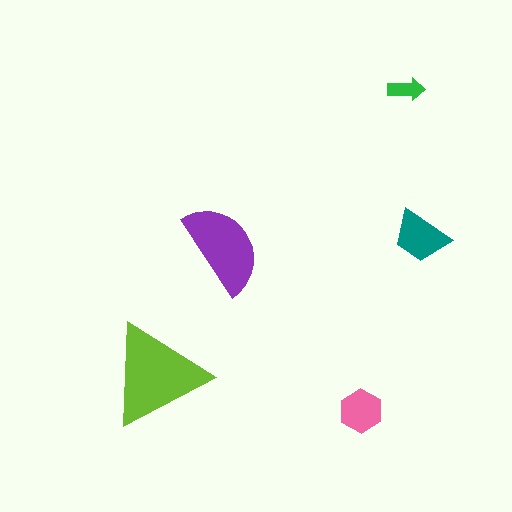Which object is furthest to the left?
The lime triangle is leftmost.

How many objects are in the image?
There are 5 objects in the image.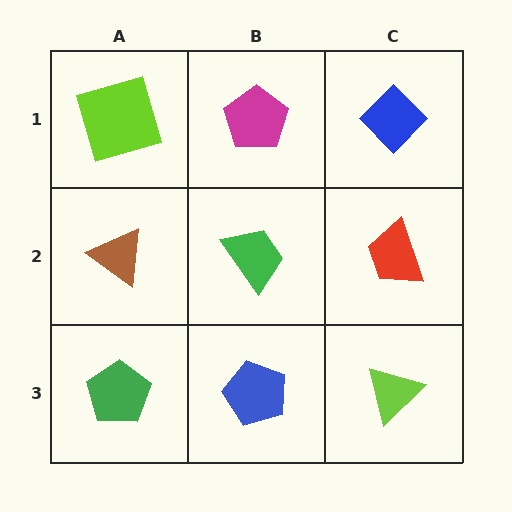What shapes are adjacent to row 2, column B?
A magenta pentagon (row 1, column B), a blue pentagon (row 3, column B), a brown triangle (row 2, column A), a red trapezoid (row 2, column C).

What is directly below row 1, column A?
A brown triangle.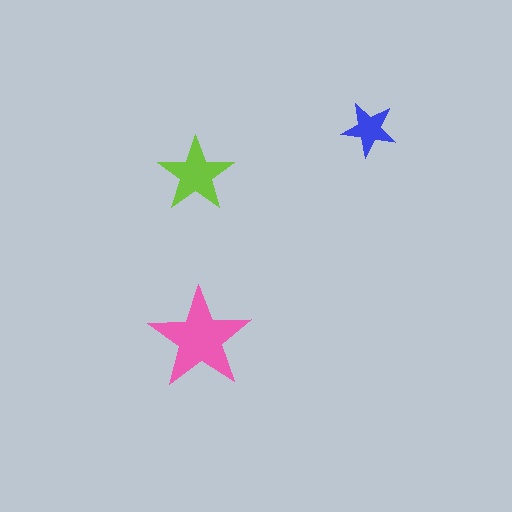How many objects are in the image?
There are 3 objects in the image.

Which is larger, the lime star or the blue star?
The lime one.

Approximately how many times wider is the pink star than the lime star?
About 1.5 times wider.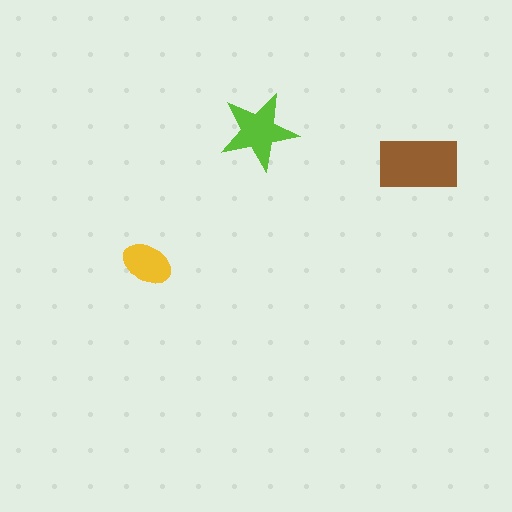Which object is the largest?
The brown rectangle.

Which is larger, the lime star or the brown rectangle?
The brown rectangle.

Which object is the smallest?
The yellow ellipse.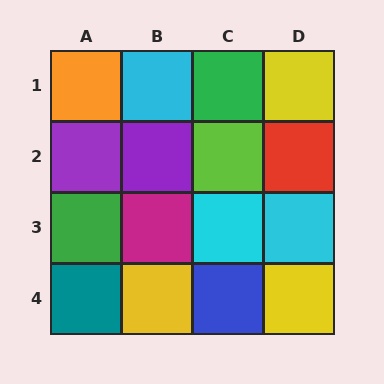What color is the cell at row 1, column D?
Yellow.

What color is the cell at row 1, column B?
Cyan.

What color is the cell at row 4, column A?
Teal.